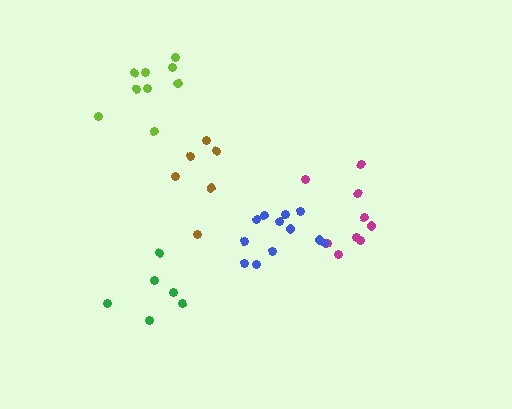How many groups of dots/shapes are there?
There are 5 groups.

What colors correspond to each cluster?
The clusters are colored: brown, green, magenta, lime, blue.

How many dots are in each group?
Group 1: 6 dots, Group 2: 6 dots, Group 3: 9 dots, Group 4: 9 dots, Group 5: 12 dots (42 total).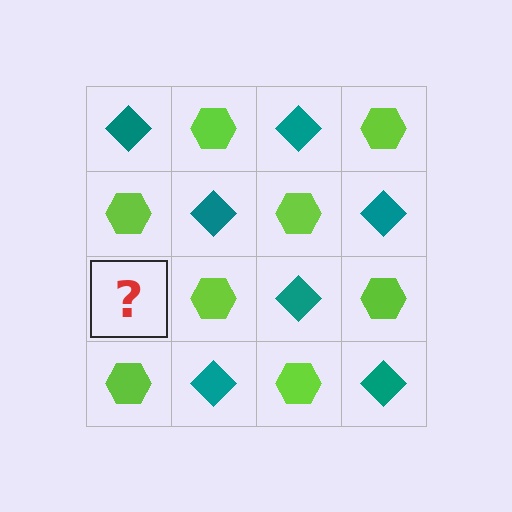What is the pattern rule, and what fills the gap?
The rule is that it alternates teal diamond and lime hexagon in a checkerboard pattern. The gap should be filled with a teal diamond.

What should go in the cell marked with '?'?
The missing cell should contain a teal diamond.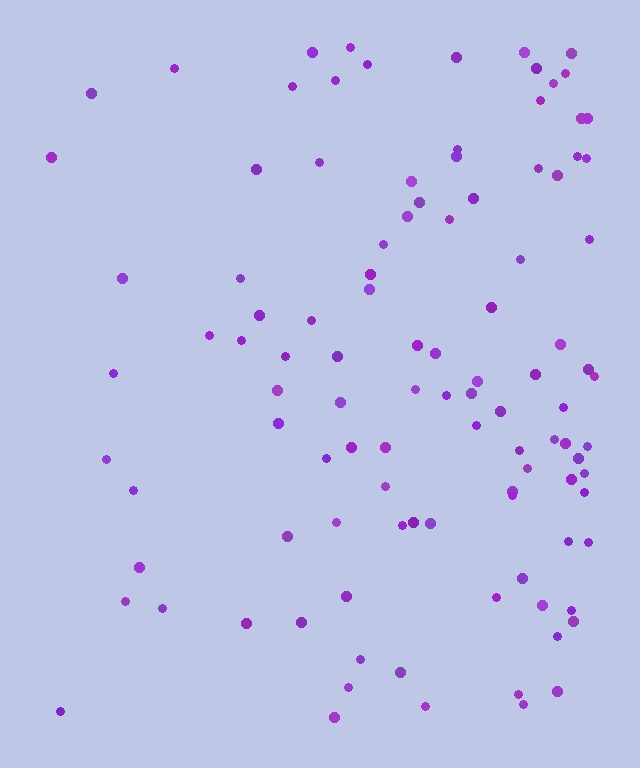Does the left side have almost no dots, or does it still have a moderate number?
Still a moderate number, just noticeably fewer than the right.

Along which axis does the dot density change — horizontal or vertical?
Horizontal.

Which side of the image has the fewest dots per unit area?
The left.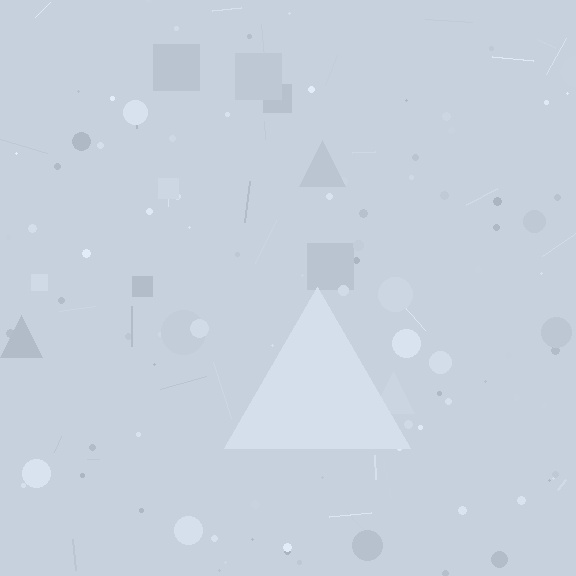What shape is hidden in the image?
A triangle is hidden in the image.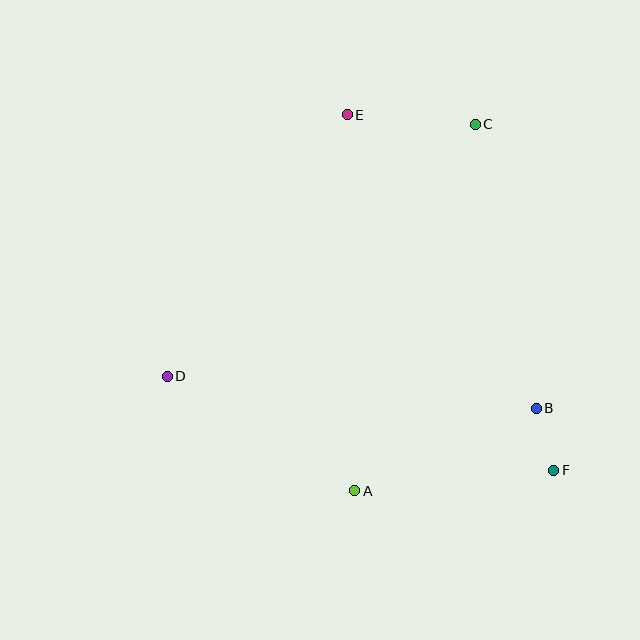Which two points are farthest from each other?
Points E and F are farthest from each other.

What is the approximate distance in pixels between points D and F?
The distance between D and F is approximately 398 pixels.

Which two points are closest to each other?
Points B and F are closest to each other.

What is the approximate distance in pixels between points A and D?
The distance between A and D is approximately 220 pixels.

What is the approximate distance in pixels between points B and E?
The distance between B and E is approximately 349 pixels.